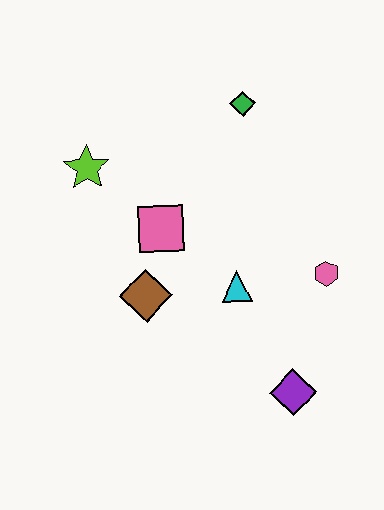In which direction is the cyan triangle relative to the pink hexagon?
The cyan triangle is to the left of the pink hexagon.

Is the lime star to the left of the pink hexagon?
Yes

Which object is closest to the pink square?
The brown diamond is closest to the pink square.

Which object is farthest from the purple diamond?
The lime star is farthest from the purple diamond.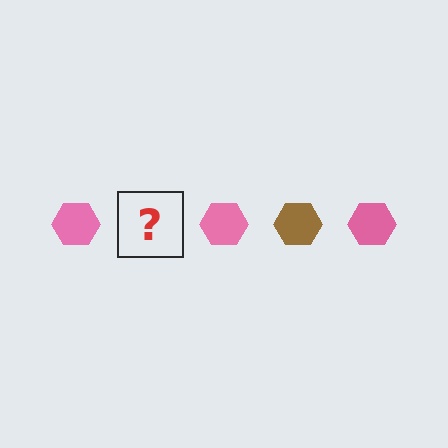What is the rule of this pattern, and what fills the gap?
The rule is that the pattern cycles through pink, brown hexagons. The gap should be filled with a brown hexagon.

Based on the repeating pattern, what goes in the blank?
The blank should be a brown hexagon.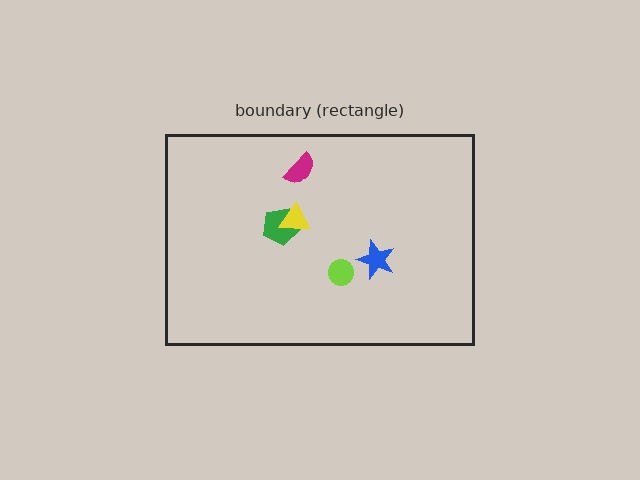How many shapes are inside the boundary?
5 inside, 0 outside.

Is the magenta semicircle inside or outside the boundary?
Inside.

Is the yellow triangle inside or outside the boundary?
Inside.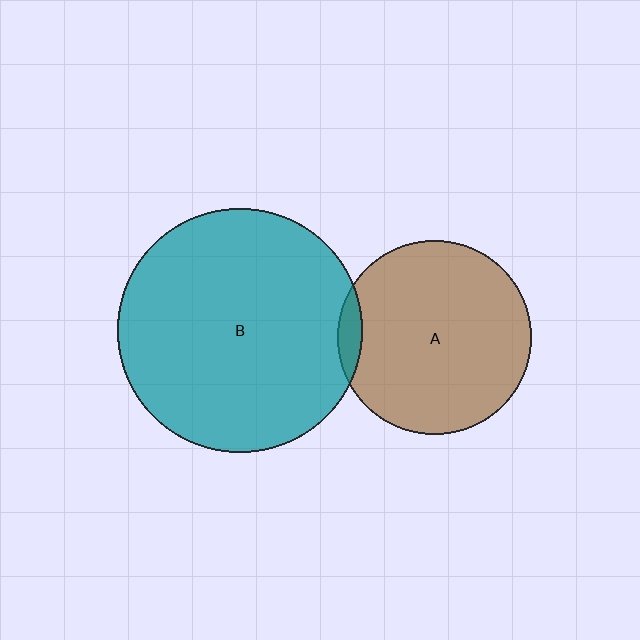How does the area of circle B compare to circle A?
Approximately 1.6 times.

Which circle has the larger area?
Circle B (teal).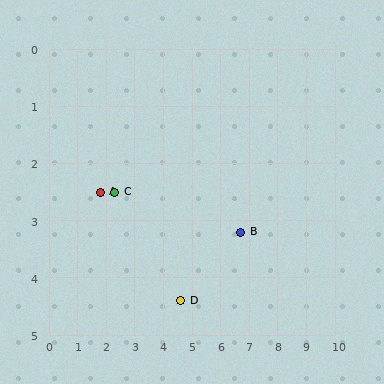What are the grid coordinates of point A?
Point A is at approximately (1.8, 2.5).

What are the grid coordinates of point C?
Point C is at approximately (2.3, 2.5).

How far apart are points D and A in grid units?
Points D and A are about 3.4 grid units apart.